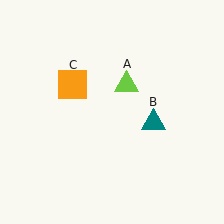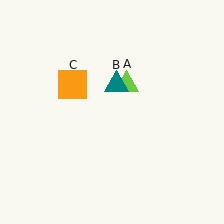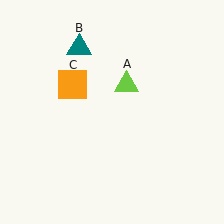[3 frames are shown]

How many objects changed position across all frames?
1 object changed position: teal triangle (object B).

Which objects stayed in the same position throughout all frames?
Lime triangle (object A) and orange square (object C) remained stationary.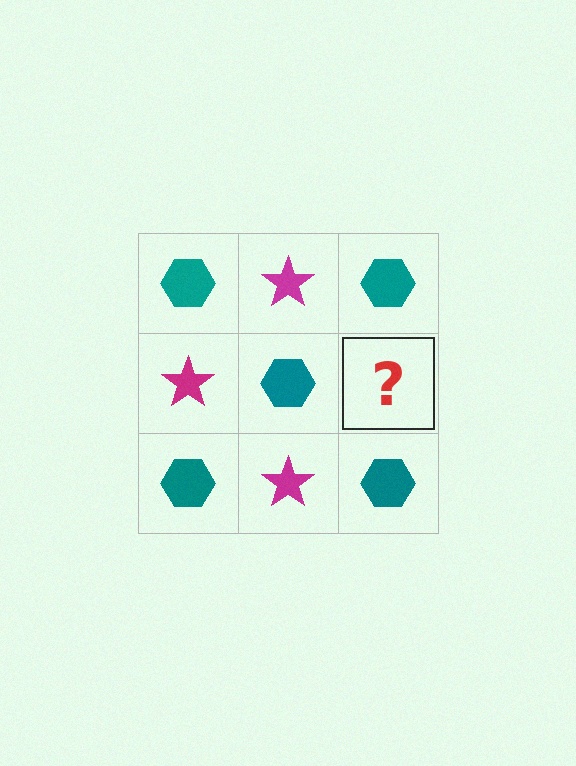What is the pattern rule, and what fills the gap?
The rule is that it alternates teal hexagon and magenta star in a checkerboard pattern. The gap should be filled with a magenta star.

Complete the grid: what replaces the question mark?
The question mark should be replaced with a magenta star.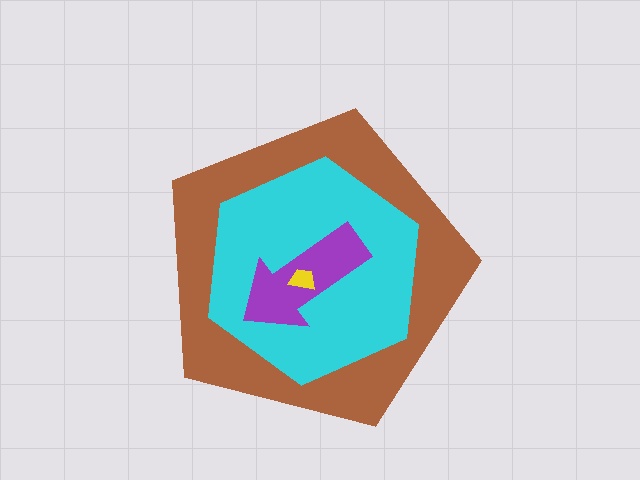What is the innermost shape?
The yellow trapezoid.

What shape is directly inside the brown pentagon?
The cyan hexagon.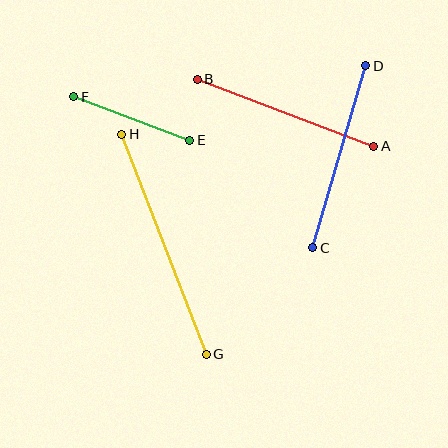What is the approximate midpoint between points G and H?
The midpoint is at approximately (164, 244) pixels.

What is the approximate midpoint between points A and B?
The midpoint is at approximately (285, 113) pixels.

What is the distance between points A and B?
The distance is approximately 189 pixels.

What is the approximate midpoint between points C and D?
The midpoint is at approximately (339, 157) pixels.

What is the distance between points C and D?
The distance is approximately 190 pixels.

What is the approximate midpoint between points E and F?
The midpoint is at approximately (132, 119) pixels.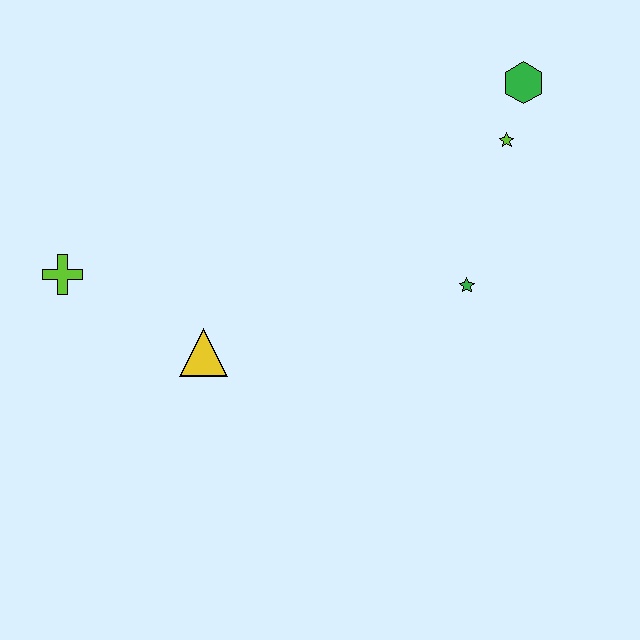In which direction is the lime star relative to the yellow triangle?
The lime star is to the right of the yellow triangle.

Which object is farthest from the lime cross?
The green hexagon is farthest from the lime cross.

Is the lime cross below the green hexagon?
Yes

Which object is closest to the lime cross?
The yellow triangle is closest to the lime cross.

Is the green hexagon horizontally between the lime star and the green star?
No